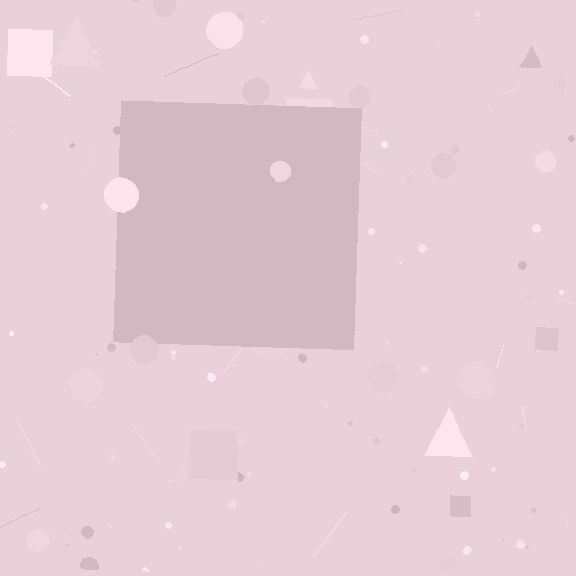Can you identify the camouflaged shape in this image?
The camouflaged shape is a square.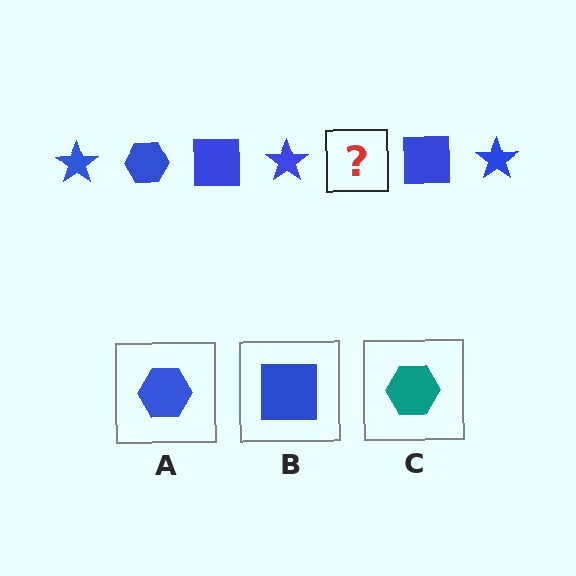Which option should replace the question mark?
Option A.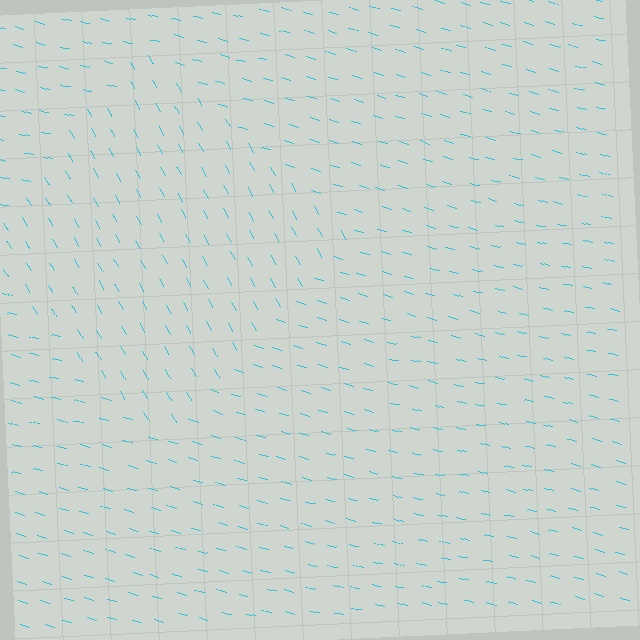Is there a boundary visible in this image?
Yes, there is a texture boundary formed by a change in line orientation.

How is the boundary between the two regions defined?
The boundary is defined purely by a change in line orientation (approximately 45 degrees difference). All lines are the same color and thickness.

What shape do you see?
I see a diamond.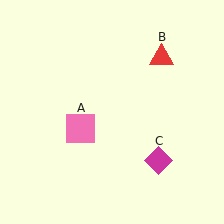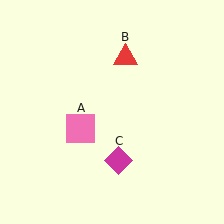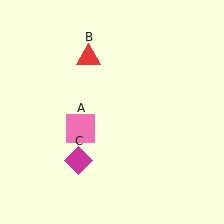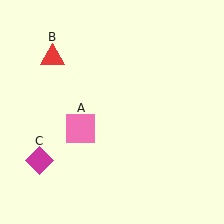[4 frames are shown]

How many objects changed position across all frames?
2 objects changed position: red triangle (object B), magenta diamond (object C).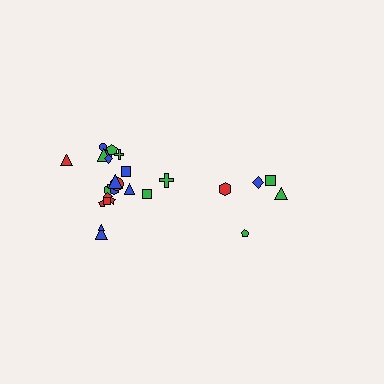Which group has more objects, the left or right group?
The left group.